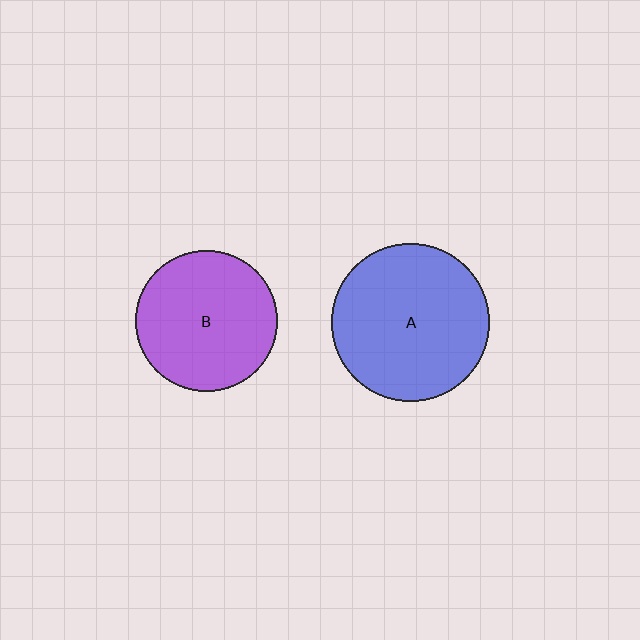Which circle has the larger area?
Circle A (blue).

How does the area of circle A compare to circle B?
Approximately 1.3 times.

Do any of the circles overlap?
No, none of the circles overlap.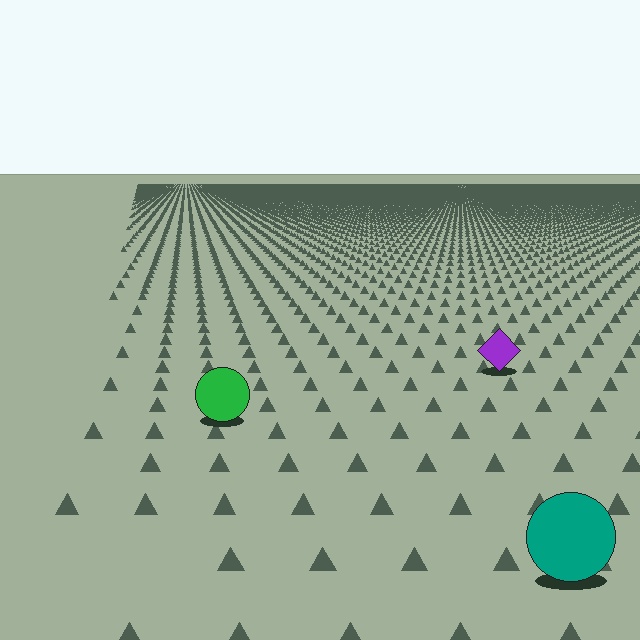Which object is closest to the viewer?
The teal circle is closest. The texture marks near it are larger and more spread out.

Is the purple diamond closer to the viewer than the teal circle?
No. The teal circle is closer — you can tell from the texture gradient: the ground texture is coarser near it.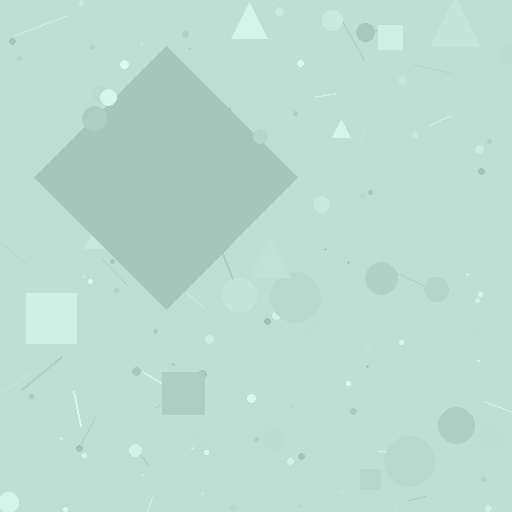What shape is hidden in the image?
A diamond is hidden in the image.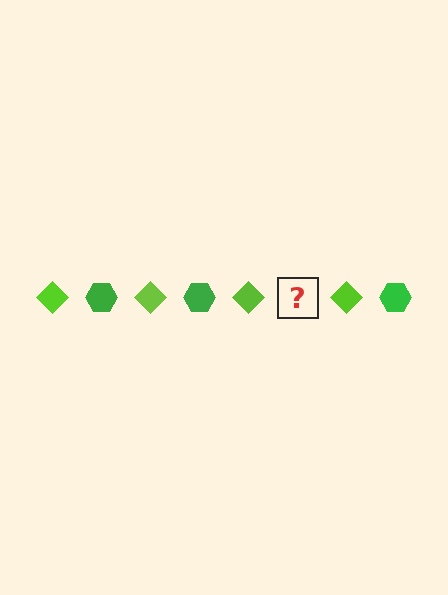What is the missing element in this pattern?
The missing element is a green hexagon.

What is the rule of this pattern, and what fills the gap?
The rule is that the pattern alternates between lime diamond and green hexagon. The gap should be filled with a green hexagon.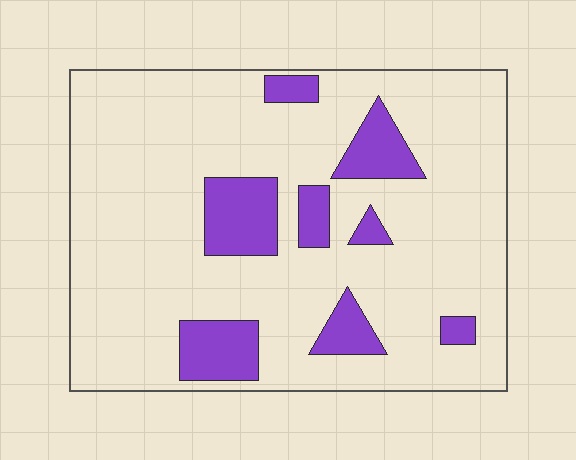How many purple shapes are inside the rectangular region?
8.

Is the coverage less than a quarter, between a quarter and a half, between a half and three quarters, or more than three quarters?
Less than a quarter.